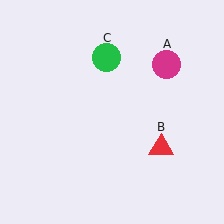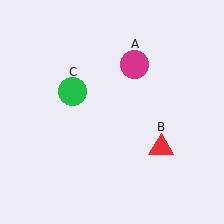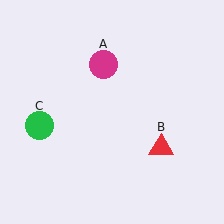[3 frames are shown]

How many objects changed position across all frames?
2 objects changed position: magenta circle (object A), green circle (object C).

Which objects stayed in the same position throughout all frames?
Red triangle (object B) remained stationary.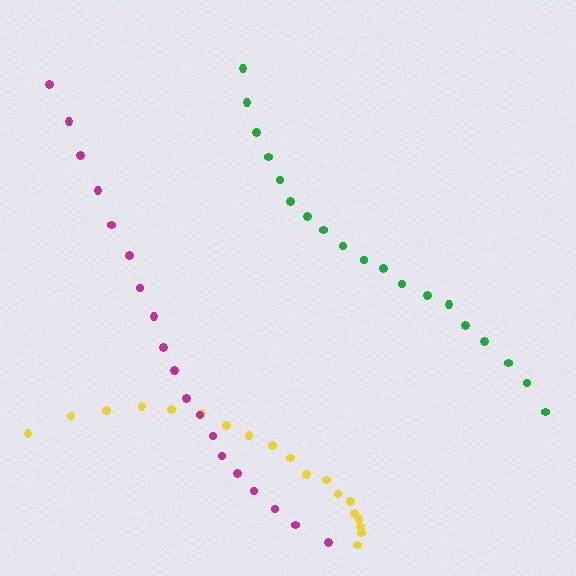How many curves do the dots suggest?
There are 3 distinct paths.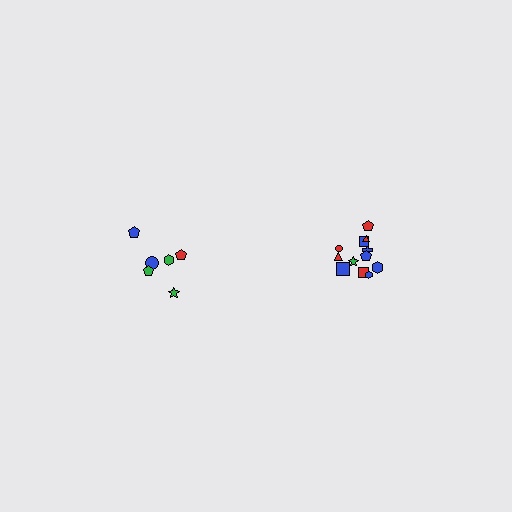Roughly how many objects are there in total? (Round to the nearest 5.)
Roughly 20 objects in total.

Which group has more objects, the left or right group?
The right group.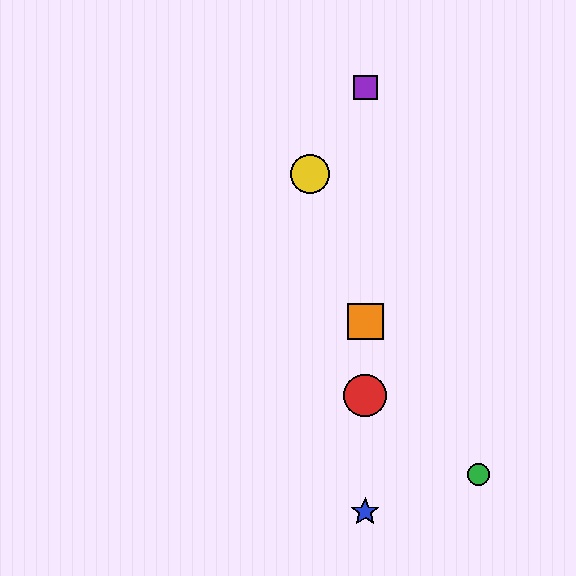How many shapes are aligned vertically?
4 shapes (the red circle, the blue star, the purple square, the orange square) are aligned vertically.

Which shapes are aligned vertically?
The red circle, the blue star, the purple square, the orange square are aligned vertically.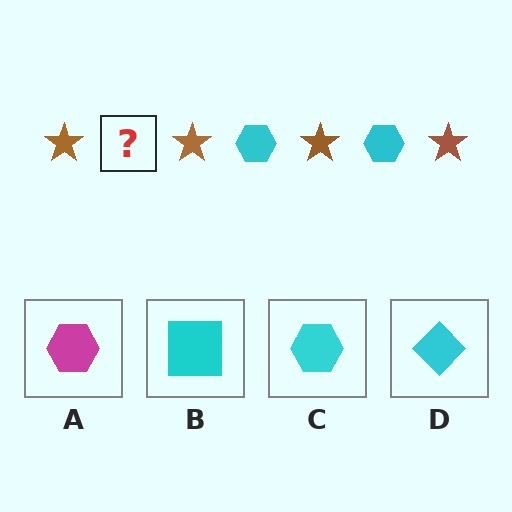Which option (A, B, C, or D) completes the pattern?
C.